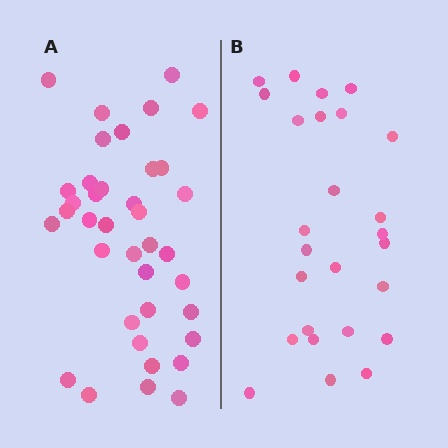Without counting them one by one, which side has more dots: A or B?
Region A (the left region) has more dots.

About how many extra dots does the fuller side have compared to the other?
Region A has roughly 12 or so more dots than region B.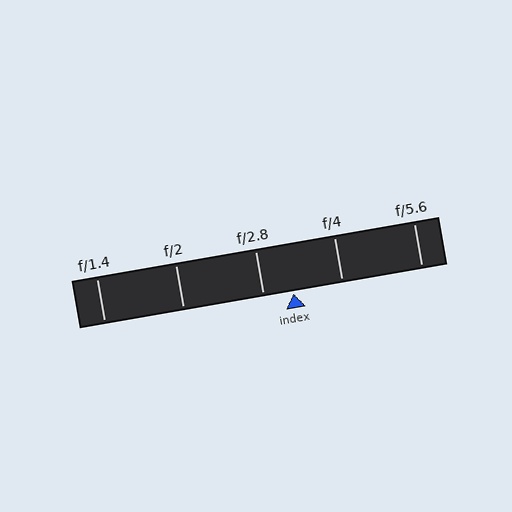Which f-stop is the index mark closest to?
The index mark is closest to f/2.8.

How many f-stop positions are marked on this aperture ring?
There are 5 f-stop positions marked.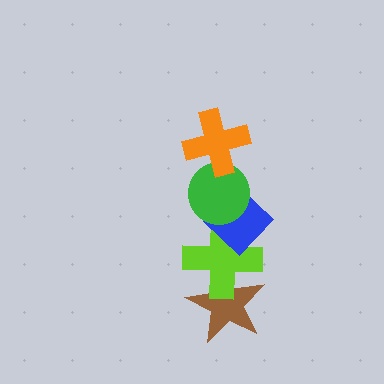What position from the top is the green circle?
The green circle is 2nd from the top.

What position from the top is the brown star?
The brown star is 5th from the top.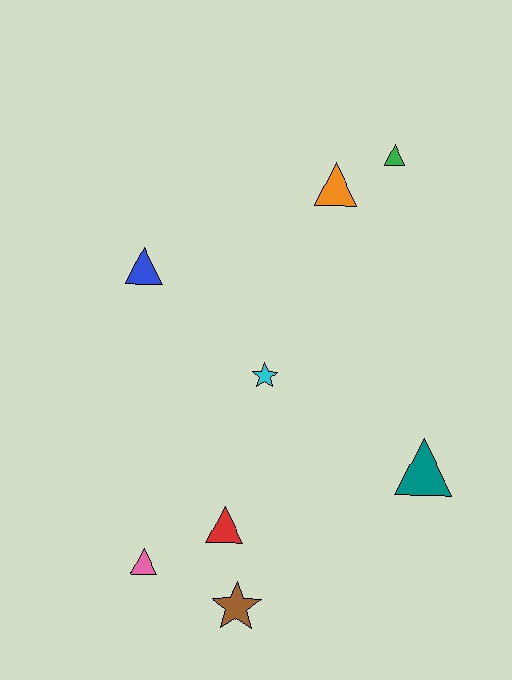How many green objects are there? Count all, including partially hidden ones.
There is 1 green object.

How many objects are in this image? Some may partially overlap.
There are 8 objects.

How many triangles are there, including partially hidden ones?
There are 6 triangles.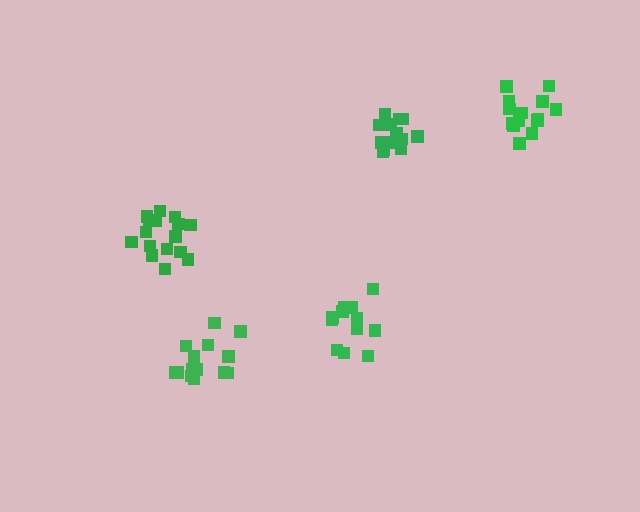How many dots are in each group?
Group 1: 13 dots, Group 2: 14 dots, Group 3: 16 dots, Group 4: 14 dots, Group 5: 14 dots (71 total).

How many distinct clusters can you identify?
There are 5 distinct clusters.